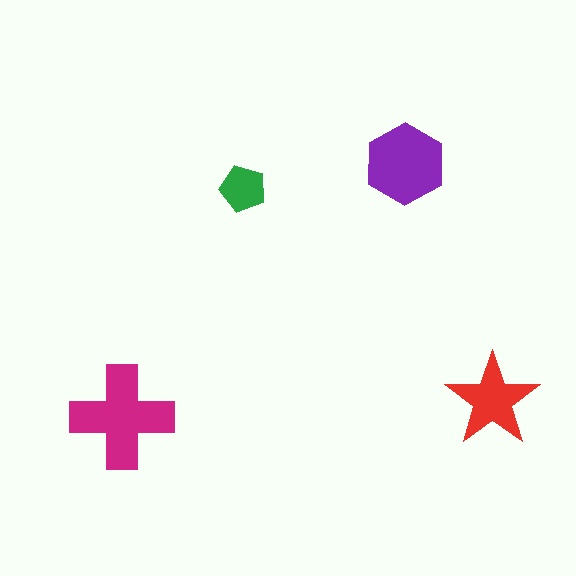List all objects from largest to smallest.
The magenta cross, the purple hexagon, the red star, the green pentagon.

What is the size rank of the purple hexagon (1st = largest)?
2nd.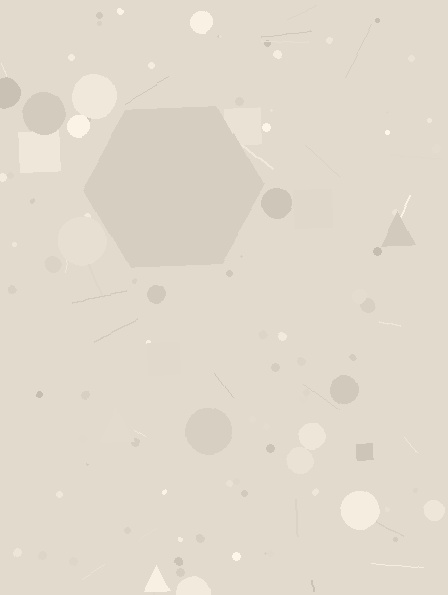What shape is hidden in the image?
A hexagon is hidden in the image.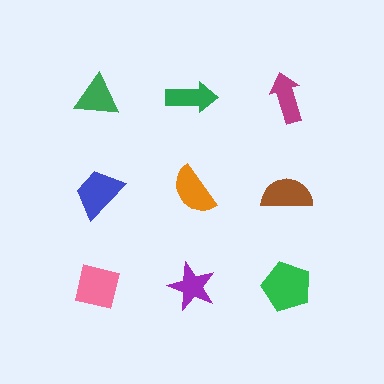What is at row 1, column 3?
A magenta arrow.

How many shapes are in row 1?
3 shapes.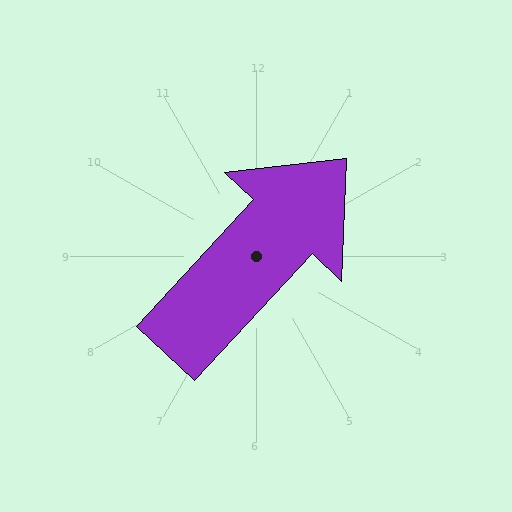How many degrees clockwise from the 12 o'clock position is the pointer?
Approximately 43 degrees.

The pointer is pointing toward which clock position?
Roughly 1 o'clock.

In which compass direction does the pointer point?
Northeast.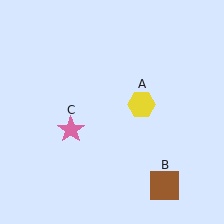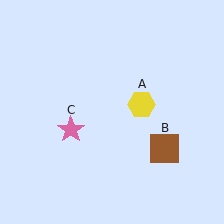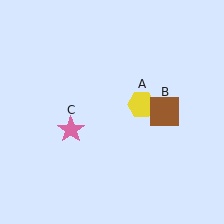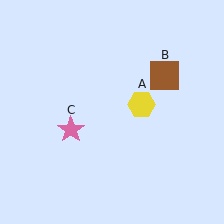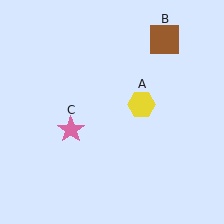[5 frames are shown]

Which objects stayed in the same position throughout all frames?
Yellow hexagon (object A) and pink star (object C) remained stationary.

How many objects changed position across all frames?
1 object changed position: brown square (object B).